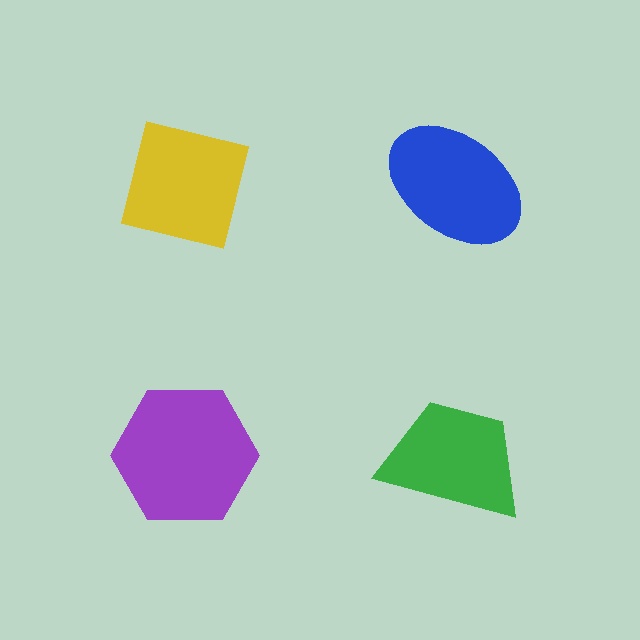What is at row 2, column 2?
A green trapezoid.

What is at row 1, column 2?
A blue ellipse.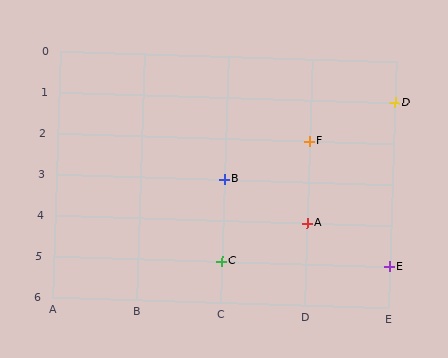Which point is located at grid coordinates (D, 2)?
Point F is at (D, 2).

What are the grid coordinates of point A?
Point A is at grid coordinates (D, 4).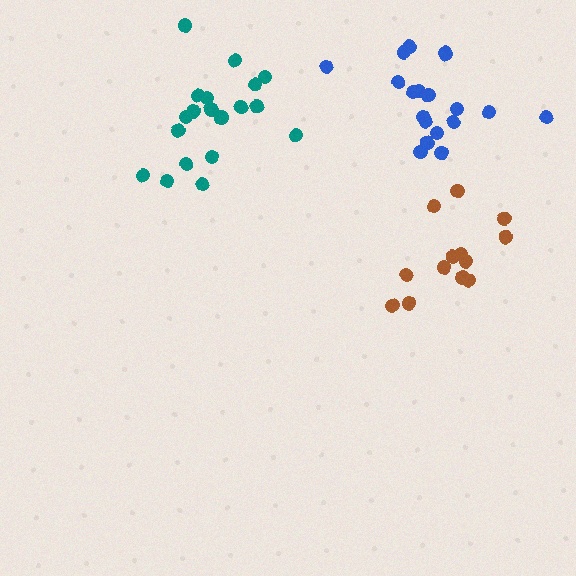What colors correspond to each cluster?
The clusters are colored: teal, brown, blue.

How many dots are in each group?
Group 1: 19 dots, Group 2: 14 dots, Group 3: 20 dots (53 total).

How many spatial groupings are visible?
There are 3 spatial groupings.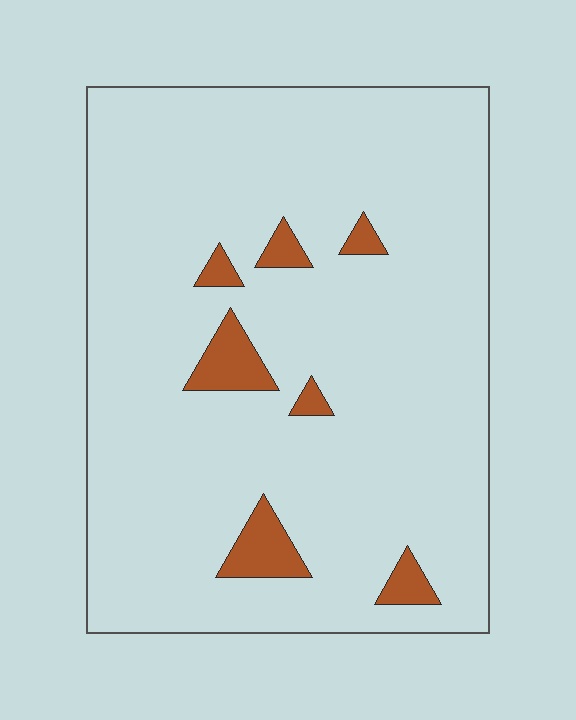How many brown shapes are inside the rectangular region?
7.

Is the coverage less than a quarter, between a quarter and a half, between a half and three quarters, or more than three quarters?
Less than a quarter.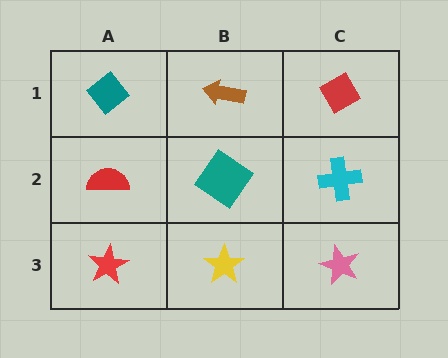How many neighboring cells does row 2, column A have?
3.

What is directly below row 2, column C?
A pink star.